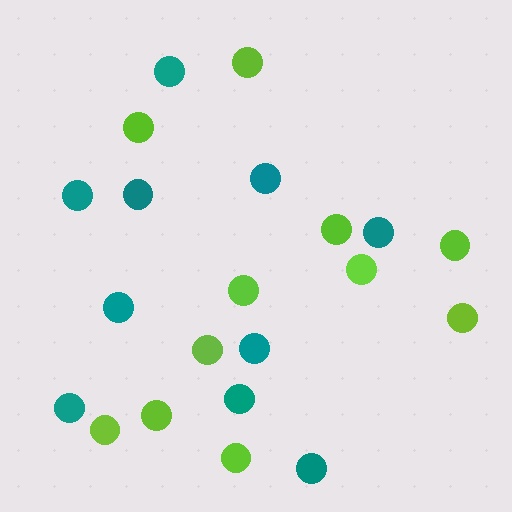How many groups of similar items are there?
There are 2 groups: one group of teal circles (10) and one group of lime circles (11).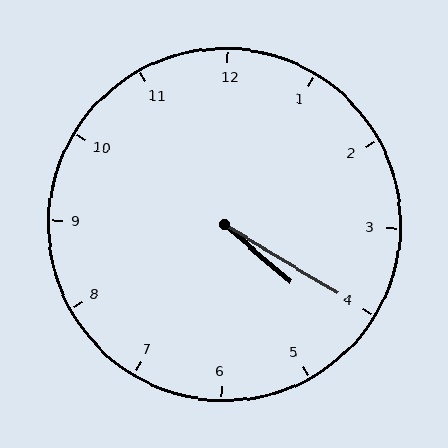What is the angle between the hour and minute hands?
Approximately 10 degrees.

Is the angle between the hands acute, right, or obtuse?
It is acute.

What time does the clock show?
4:20.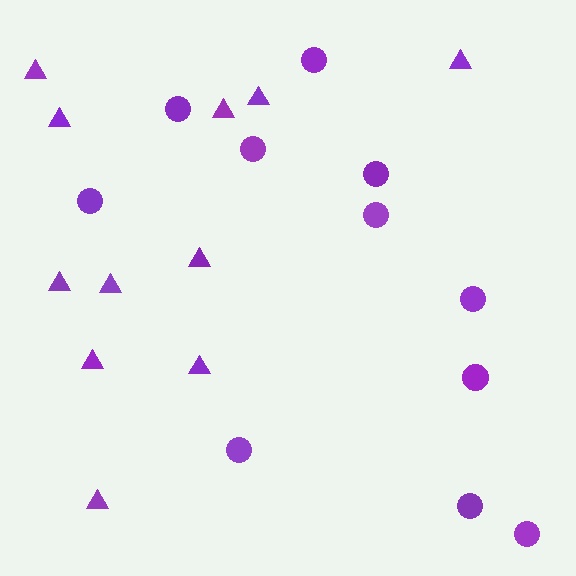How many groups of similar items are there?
There are 2 groups: one group of triangles (11) and one group of circles (11).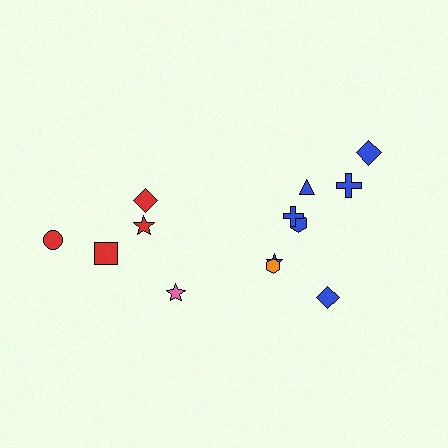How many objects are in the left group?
There are 5 objects.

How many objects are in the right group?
There are 8 objects.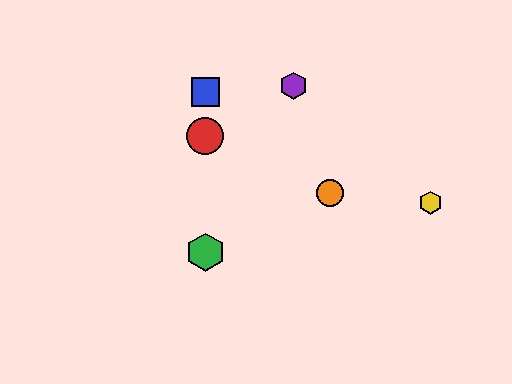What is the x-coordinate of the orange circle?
The orange circle is at x≈330.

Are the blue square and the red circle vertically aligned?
Yes, both are at x≈205.